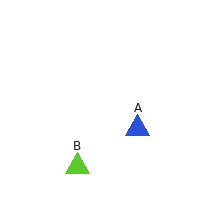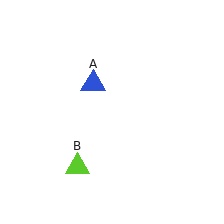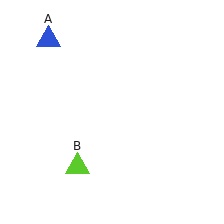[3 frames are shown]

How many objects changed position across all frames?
1 object changed position: blue triangle (object A).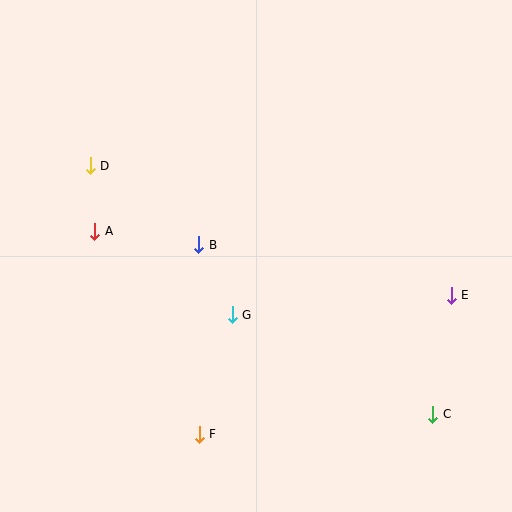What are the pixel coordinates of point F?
Point F is at (199, 434).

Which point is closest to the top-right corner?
Point E is closest to the top-right corner.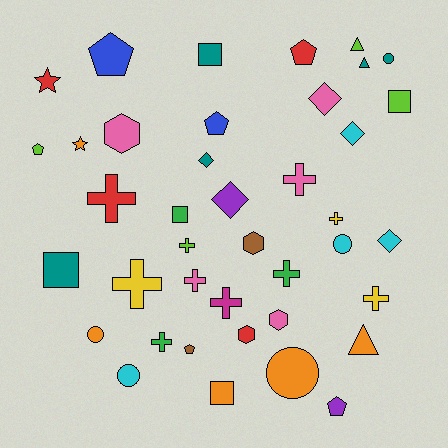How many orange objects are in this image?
There are 5 orange objects.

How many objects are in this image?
There are 40 objects.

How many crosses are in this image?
There are 10 crosses.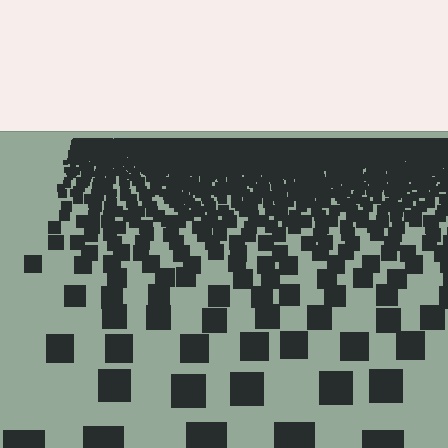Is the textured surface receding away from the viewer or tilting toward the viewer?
The surface is receding away from the viewer. Texture elements get smaller and denser toward the top.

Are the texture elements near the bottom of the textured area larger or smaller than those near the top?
Larger. Near the bottom, elements are closer to the viewer and appear at a bigger on-screen size.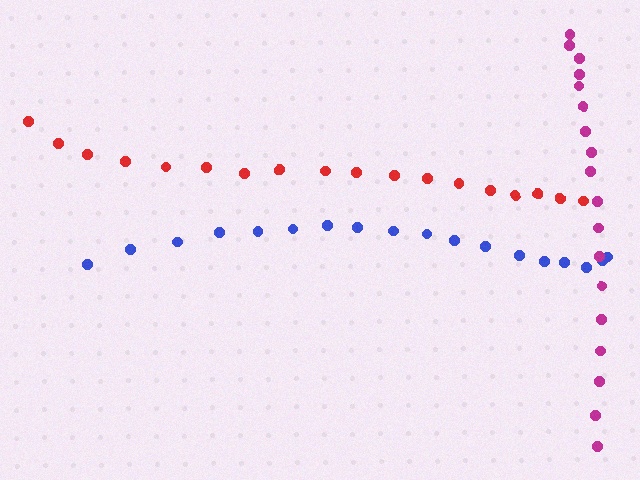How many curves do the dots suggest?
There are 3 distinct paths.